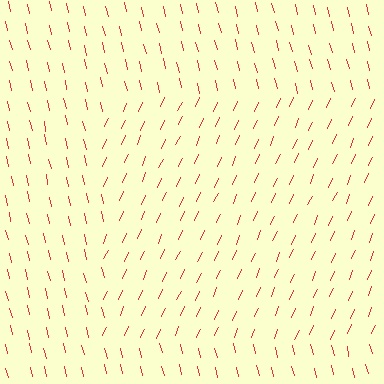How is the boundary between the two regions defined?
The boundary is defined purely by a change in line orientation (approximately 38 degrees difference). All lines are the same color and thickness.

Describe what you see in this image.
The image is filled with small red line segments. A rectangle region in the image has lines oriented differently from the surrounding lines, creating a visible texture boundary.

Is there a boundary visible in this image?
Yes, there is a texture boundary formed by a change in line orientation.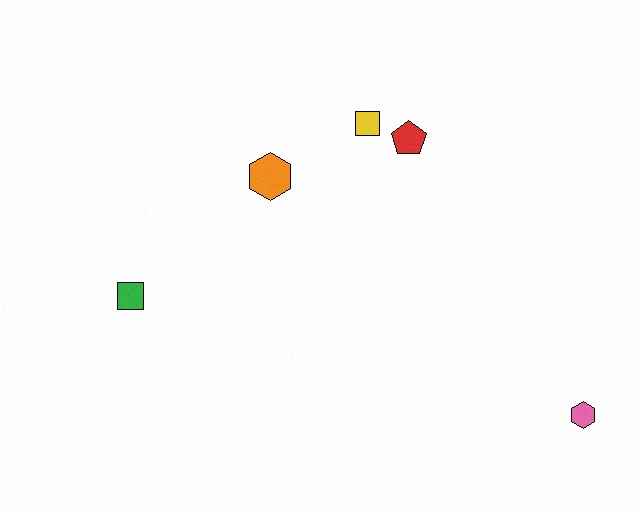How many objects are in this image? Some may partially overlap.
There are 5 objects.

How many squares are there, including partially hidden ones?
There are 2 squares.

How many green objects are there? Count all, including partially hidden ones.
There is 1 green object.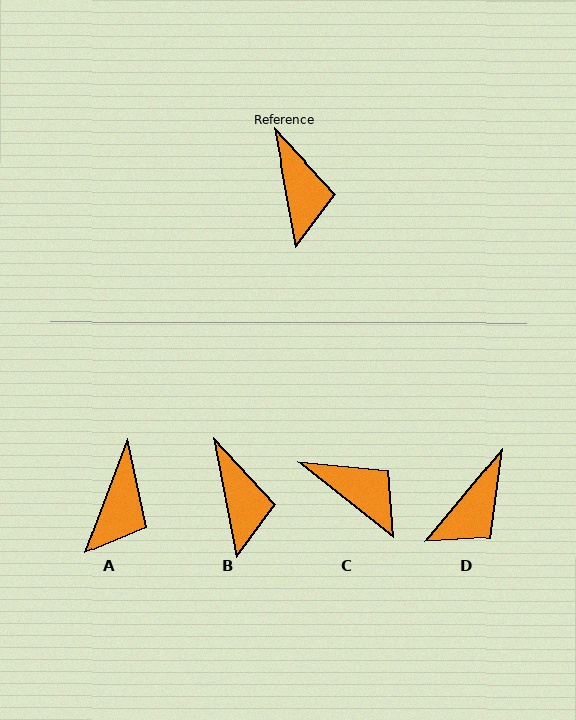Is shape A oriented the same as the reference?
No, it is off by about 31 degrees.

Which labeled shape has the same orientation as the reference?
B.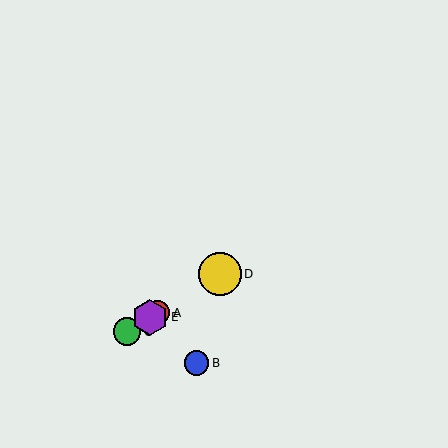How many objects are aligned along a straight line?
4 objects (A, C, D, E) are aligned along a straight line.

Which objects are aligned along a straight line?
Objects A, C, D, E are aligned along a straight line.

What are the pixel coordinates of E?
Object E is at (150, 317).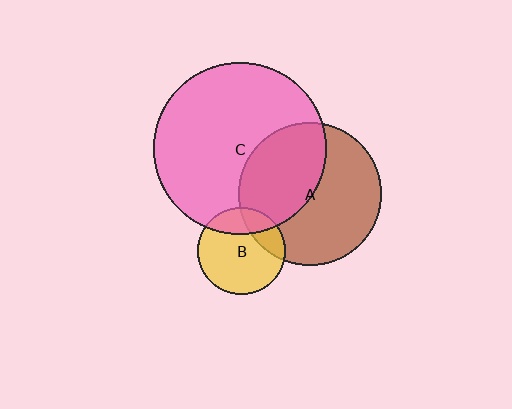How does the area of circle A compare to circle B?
Approximately 2.7 times.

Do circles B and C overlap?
Yes.